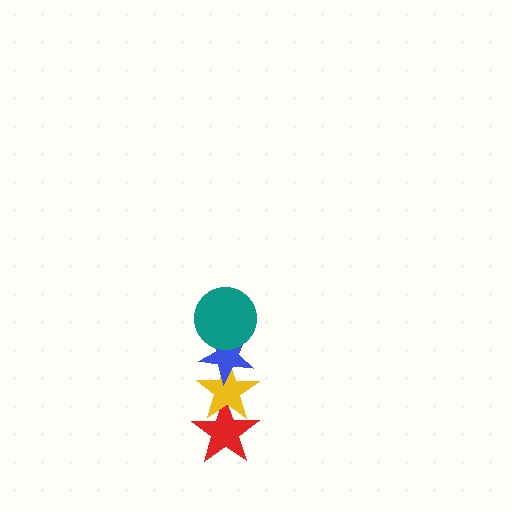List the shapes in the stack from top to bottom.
From top to bottom: the teal circle, the blue star, the yellow star, the red star.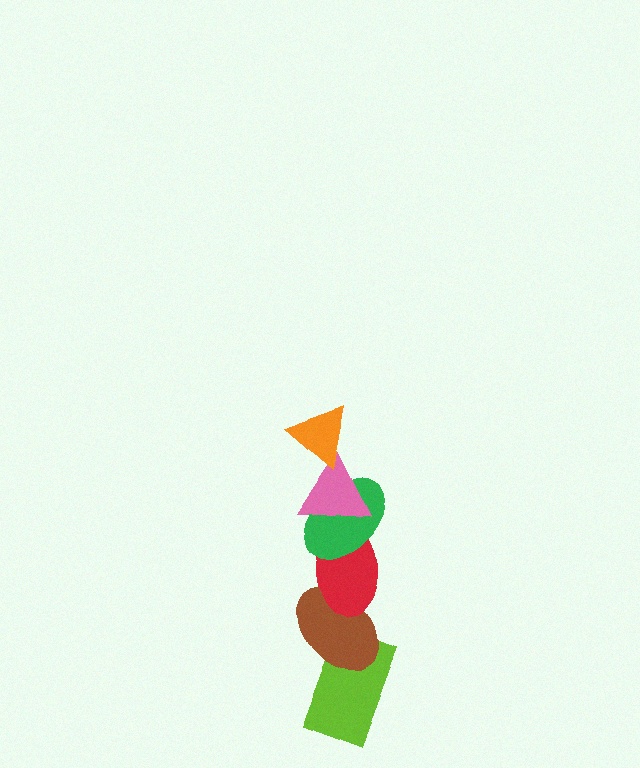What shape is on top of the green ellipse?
The pink triangle is on top of the green ellipse.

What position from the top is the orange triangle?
The orange triangle is 1st from the top.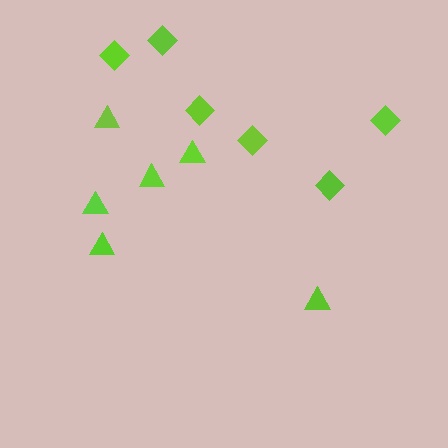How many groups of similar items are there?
There are 2 groups: one group of diamonds (6) and one group of triangles (6).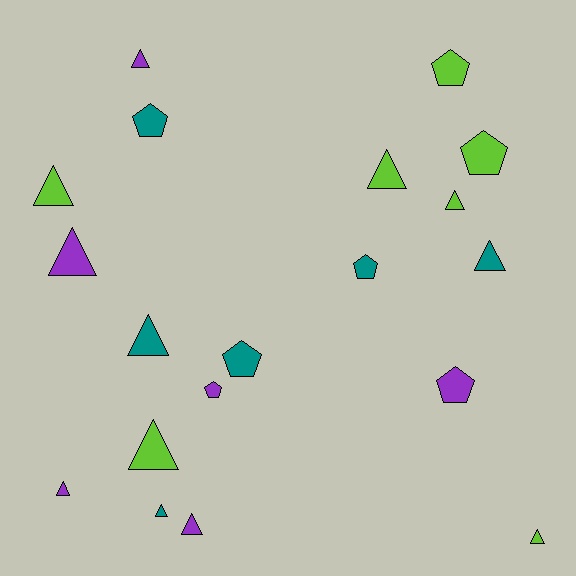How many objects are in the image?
There are 19 objects.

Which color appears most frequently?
Lime, with 7 objects.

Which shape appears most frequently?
Triangle, with 12 objects.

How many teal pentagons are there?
There are 3 teal pentagons.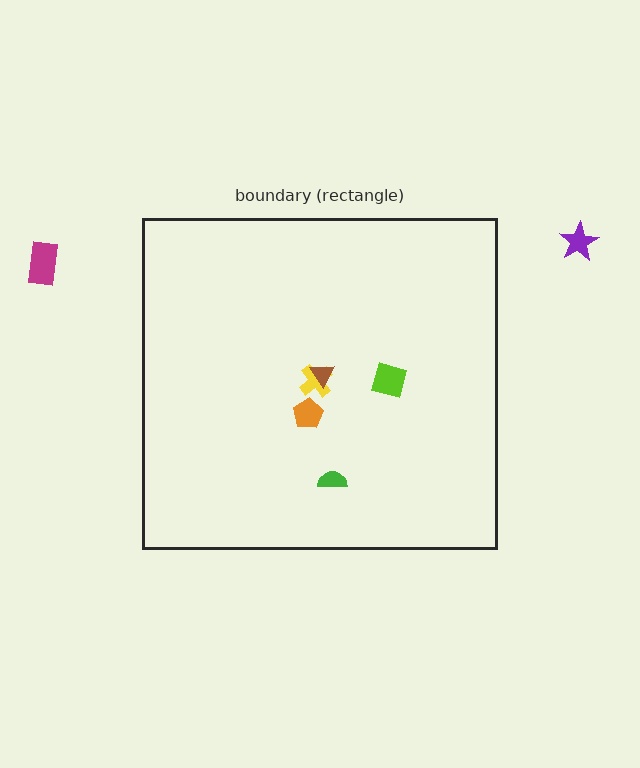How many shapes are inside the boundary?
5 inside, 2 outside.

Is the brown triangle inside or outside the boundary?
Inside.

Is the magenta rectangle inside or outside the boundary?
Outside.